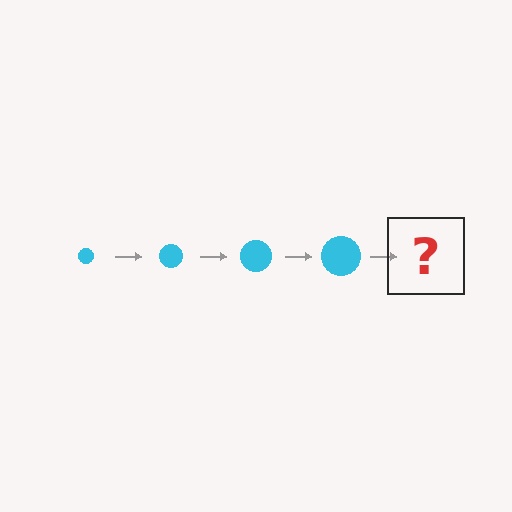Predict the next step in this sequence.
The next step is a cyan circle, larger than the previous one.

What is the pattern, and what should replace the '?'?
The pattern is that the circle gets progressively larger each step. The '?' should be a cyan circle, larger than the previous one.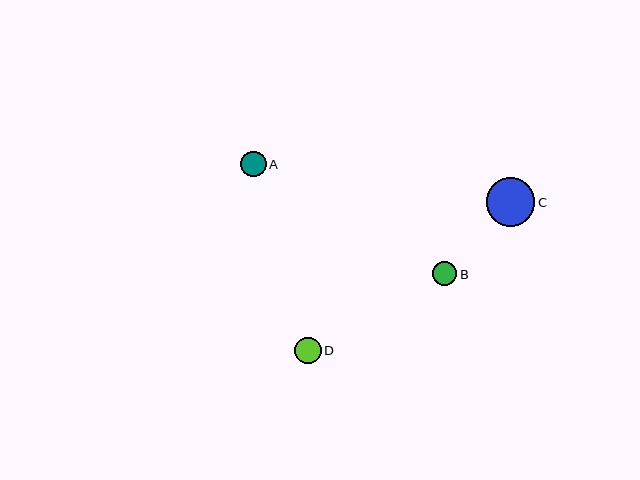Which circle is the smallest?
Circle B is the smallest with a size of approximately 24 pixels.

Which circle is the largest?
Circle C is the largest with a size of approximately 49 pixels.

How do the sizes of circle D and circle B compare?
Circle D and circle B are approximately the same size.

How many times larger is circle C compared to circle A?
Circle C is approximately 1.9 times the size of circle A.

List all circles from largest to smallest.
From largest to smallest: C, D, A, B.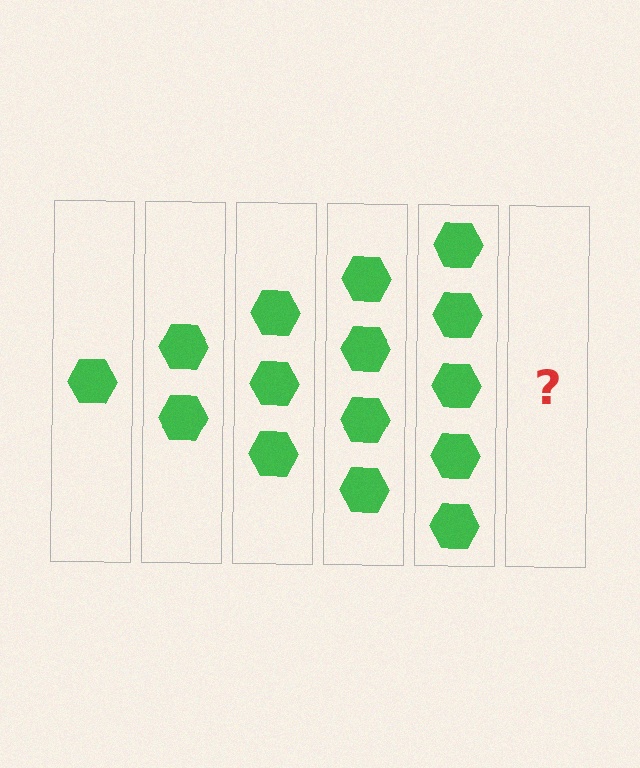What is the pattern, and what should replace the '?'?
The pattern is that each step adds one more hexagon. The '?' should be 6 hexagons.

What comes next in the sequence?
The next element should be 6 hexagons.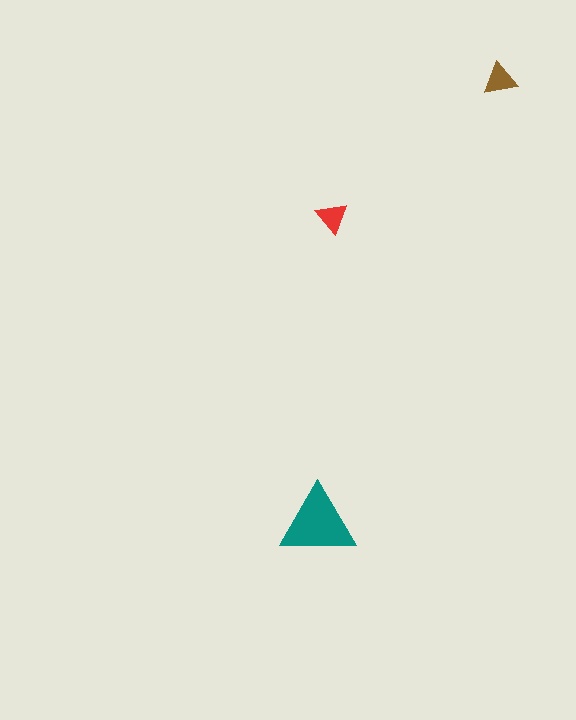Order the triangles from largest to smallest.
the teal one, the brown one, the red one.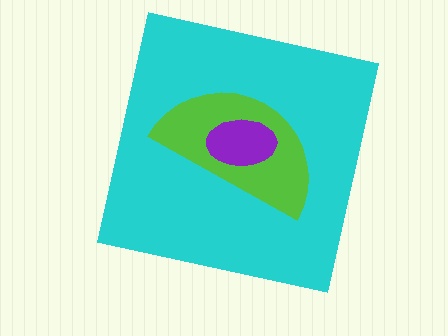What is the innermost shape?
The purple ellipse.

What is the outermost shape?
The cyan square.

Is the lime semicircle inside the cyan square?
Yes.